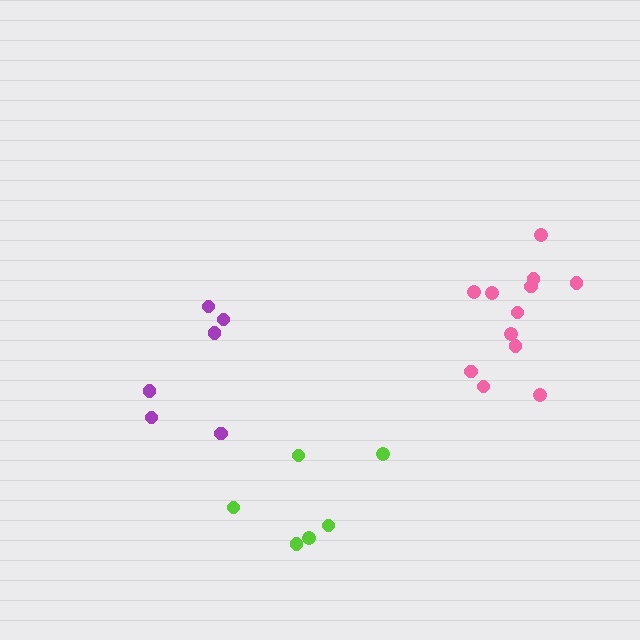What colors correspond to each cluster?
The clusters are colored: lime, pink, purple.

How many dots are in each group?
Group 1: 6 dots, Group 2: 12 dots, Group 3: 6 dots (24 total).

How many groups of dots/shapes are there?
There are 3 groups.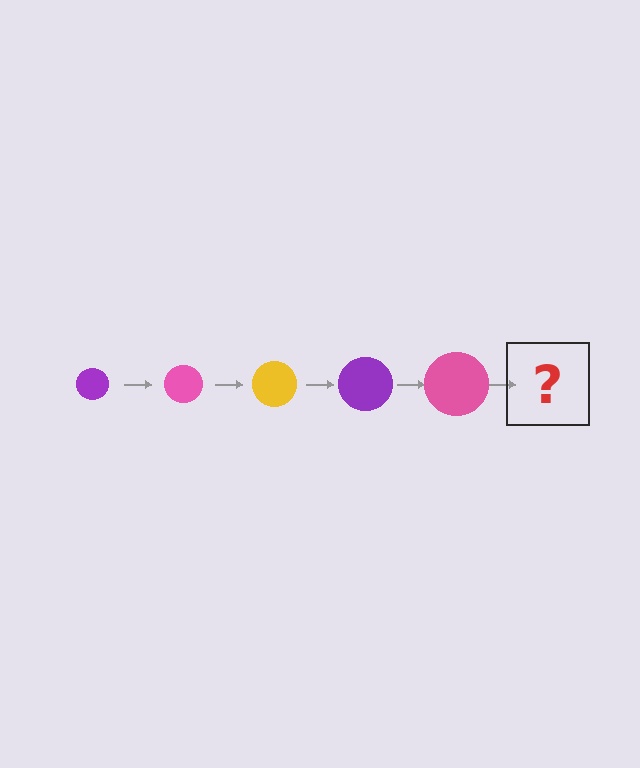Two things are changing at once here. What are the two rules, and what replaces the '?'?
The two rules are that the circle grows larger each step and the color cycles through purple, pink, and yellow. The '?' should be a yellow circle, larger than the previous one.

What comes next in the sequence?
The next element should be a yellow circle, larger than the previous one.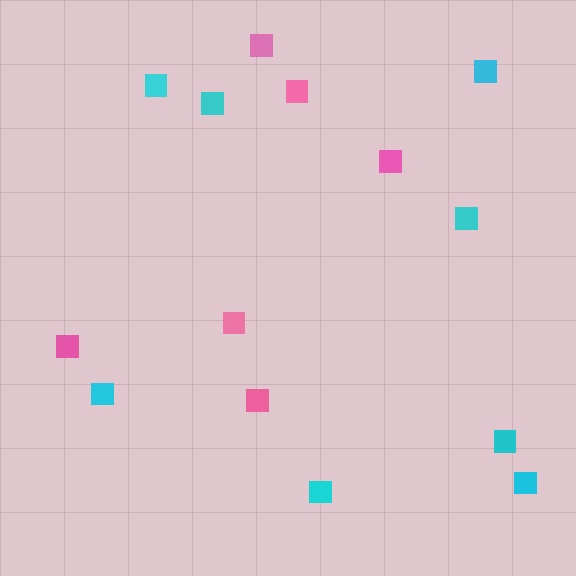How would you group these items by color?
There are 2 groups: one group of pink squares (6) and one group of cyan squares (8).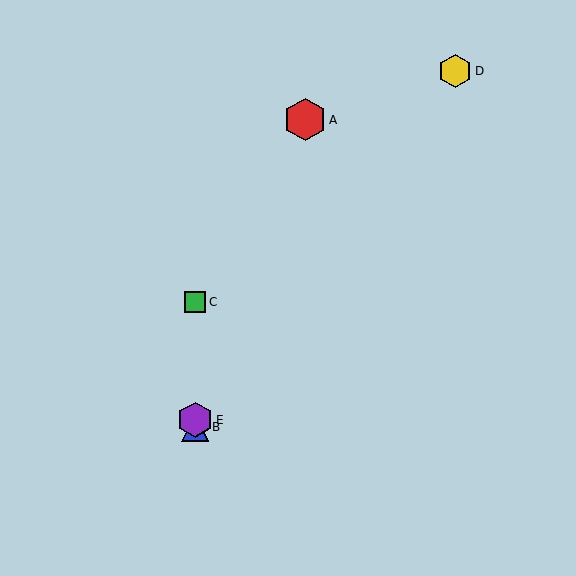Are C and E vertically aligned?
Yes, both are at x≈195.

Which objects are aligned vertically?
Objects B, C, E are aligned vertically.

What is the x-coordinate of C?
Object C is at x≈195.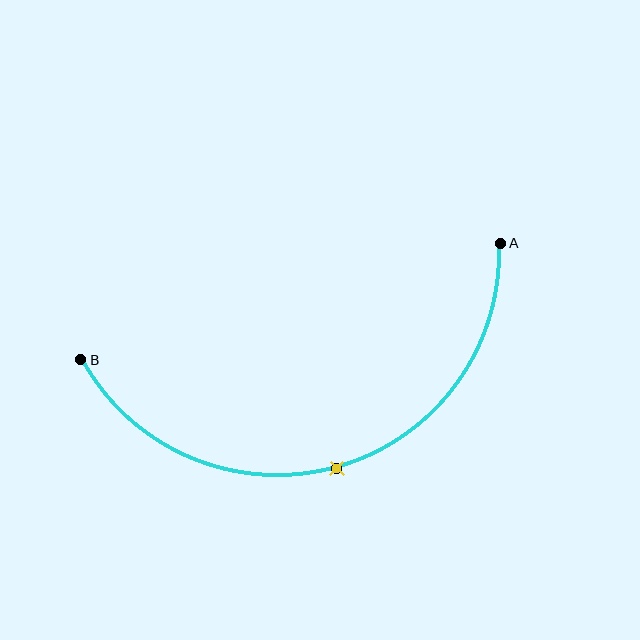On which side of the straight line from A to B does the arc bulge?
The arc bulges below the straight line connecting A and B.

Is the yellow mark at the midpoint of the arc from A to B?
Yes. The yellow mark lies on the arc at equal arc-length from both A and B — it is the arc midpoint.